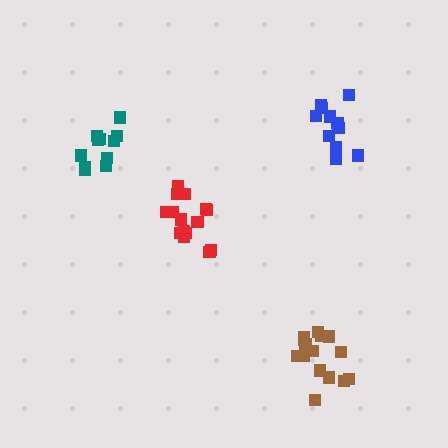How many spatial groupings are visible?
There are 4 spatial groupings.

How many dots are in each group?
Group 1: 15 dots, Group 2: 15 dots, Group 3: 11 dots, Group 4: 11 dots (52 total).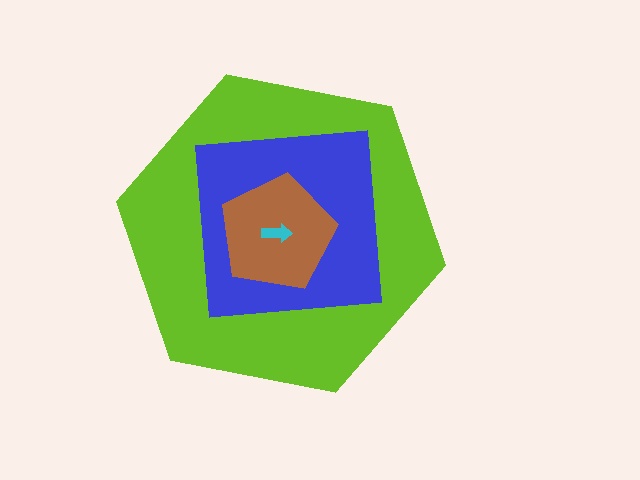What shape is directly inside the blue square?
The brown pentagon.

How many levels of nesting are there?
4.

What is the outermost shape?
The lime hexagon.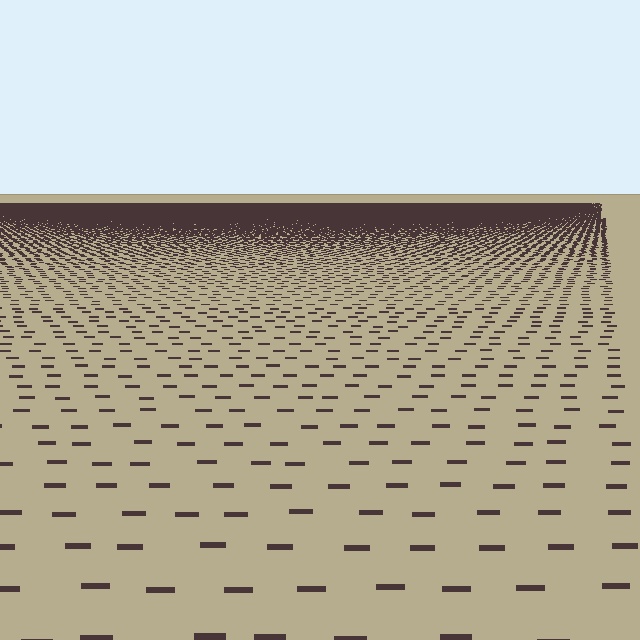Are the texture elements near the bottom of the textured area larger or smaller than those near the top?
Larger. Near the bottom, elements are closer to the viewer and appear at a bigger on-screen size.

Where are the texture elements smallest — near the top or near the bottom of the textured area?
Near the top.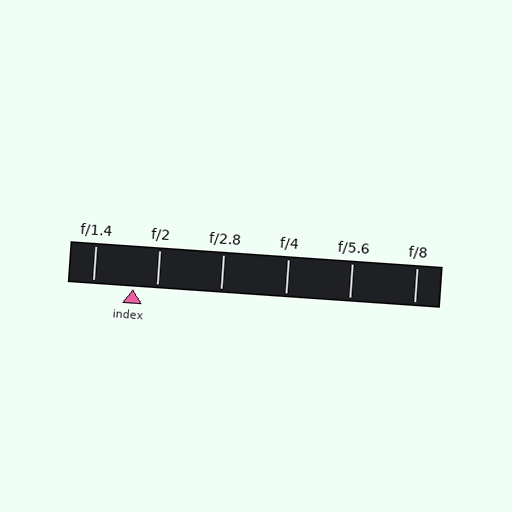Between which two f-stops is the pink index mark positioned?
The index mark is between f/1.4 and f/2.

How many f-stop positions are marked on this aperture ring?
There are 6 f-stop positions marked.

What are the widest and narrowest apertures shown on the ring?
The widest aperture shown is f/1.4 and the narrowest is f/8.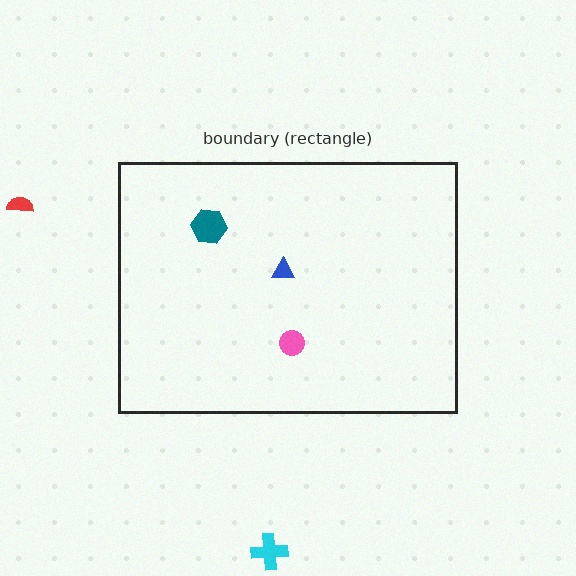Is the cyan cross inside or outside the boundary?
Outside.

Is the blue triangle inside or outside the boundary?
Inside.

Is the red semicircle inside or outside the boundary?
Outside.